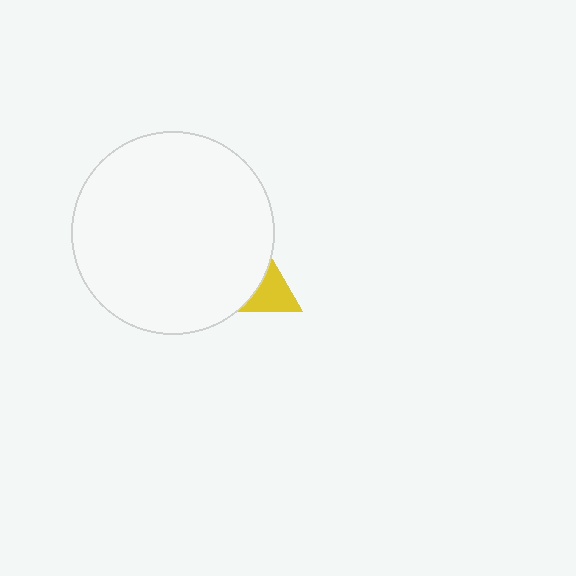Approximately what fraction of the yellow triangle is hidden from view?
Roughly 69% of the yellow triangle is hidden behind the white circle.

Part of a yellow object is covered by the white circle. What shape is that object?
It is a triangle.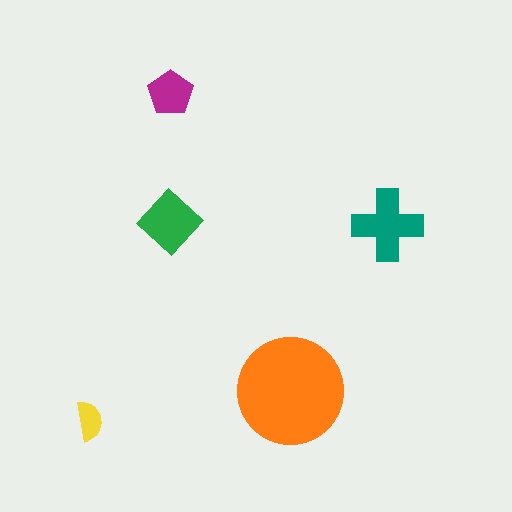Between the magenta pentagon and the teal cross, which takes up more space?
The teal cross.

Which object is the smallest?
The yellow semicircle.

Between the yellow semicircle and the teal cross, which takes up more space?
The teal cross.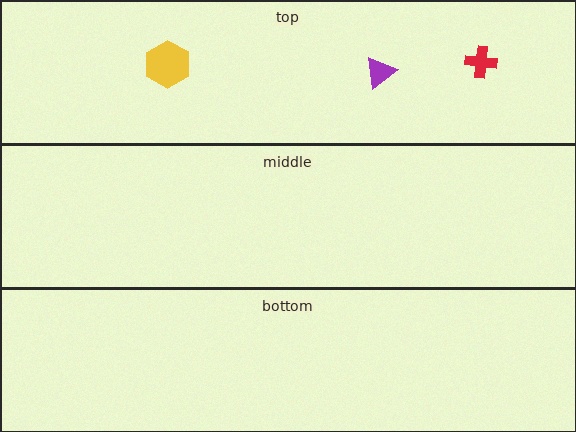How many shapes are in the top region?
3.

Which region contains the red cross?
The top region.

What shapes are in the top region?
The yellow hexagon, the purple triangle, the red cross.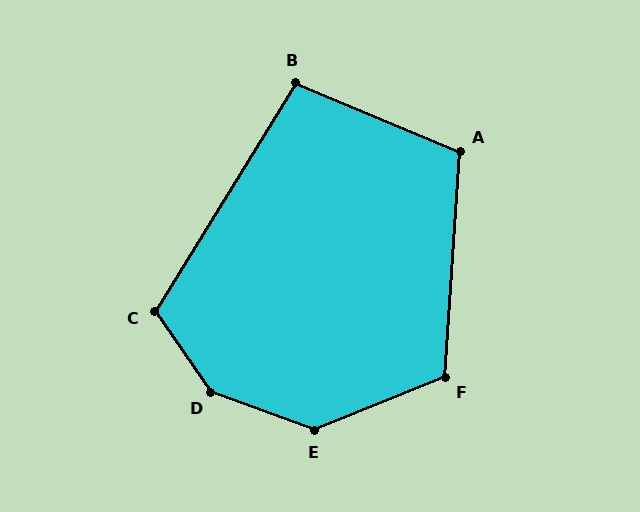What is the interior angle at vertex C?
Approximately 113 degrees (obtuse).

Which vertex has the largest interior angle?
D, at approximately 145 degrees.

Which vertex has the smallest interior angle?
B, at approximately 99 degrees.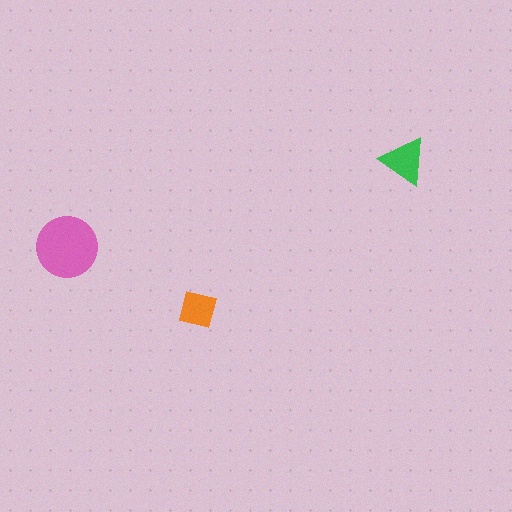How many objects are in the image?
There are 3 objects in the image.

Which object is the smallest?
The orange square.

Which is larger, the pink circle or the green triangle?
The pink circle.